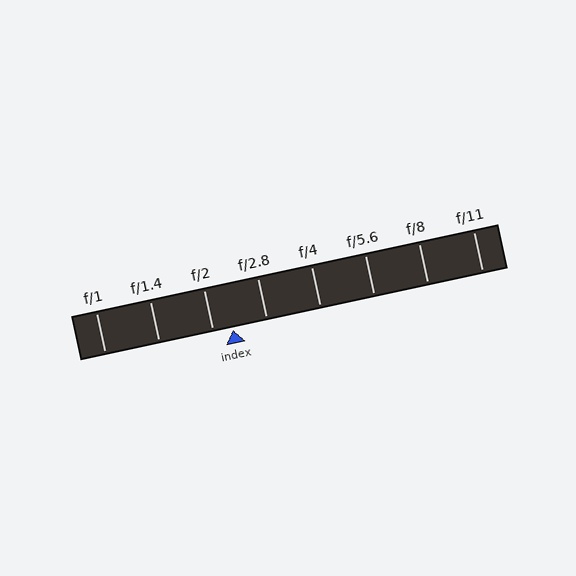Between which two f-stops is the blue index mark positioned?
The index mark is between f/2 and f/2.8.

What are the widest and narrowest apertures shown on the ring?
The widest aperture shown is f/1 and the narrowest is f/11.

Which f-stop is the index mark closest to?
The index mark is closest to f/2.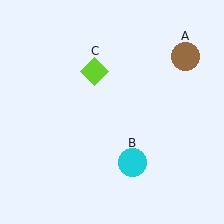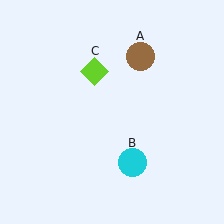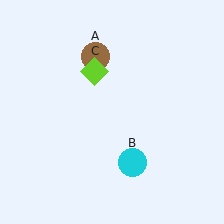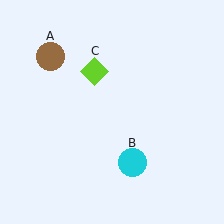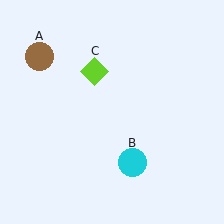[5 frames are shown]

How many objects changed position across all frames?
1 object changed position: brown circle (object A).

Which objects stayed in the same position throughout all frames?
Cyan circle (object B) and lime diamond (object C) remained stationary.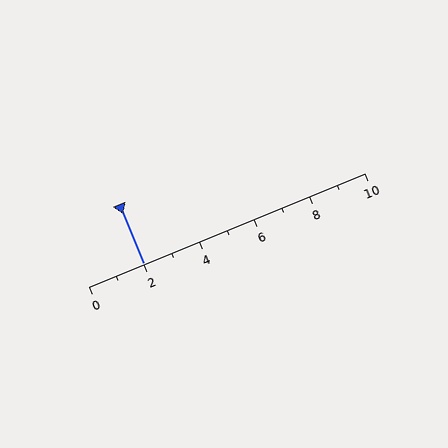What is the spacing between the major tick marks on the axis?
The major ticks are spaced 2 apart.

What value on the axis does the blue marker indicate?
The marker indicates approximately 2.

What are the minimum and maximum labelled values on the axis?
The axis runs from 0 to 10.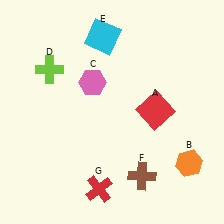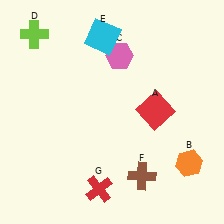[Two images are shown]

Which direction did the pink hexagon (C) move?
The pink hexagon (C) moved right.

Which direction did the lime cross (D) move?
The lime cross (D) moved up.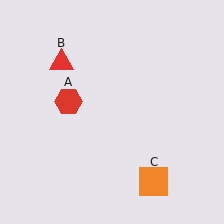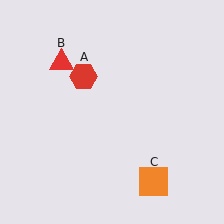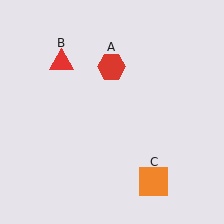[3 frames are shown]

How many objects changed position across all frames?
1 object changed position: red hexagon (object A).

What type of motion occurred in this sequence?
The red hexagon (object A) rotated clockwise around the center of the scene.